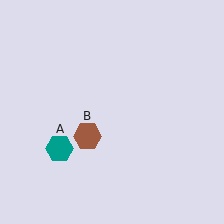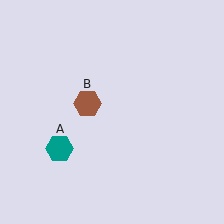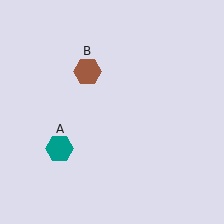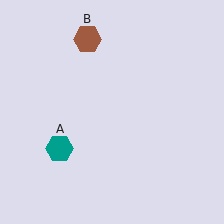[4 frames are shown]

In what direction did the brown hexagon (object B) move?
The brown hexagon (object B) moved up.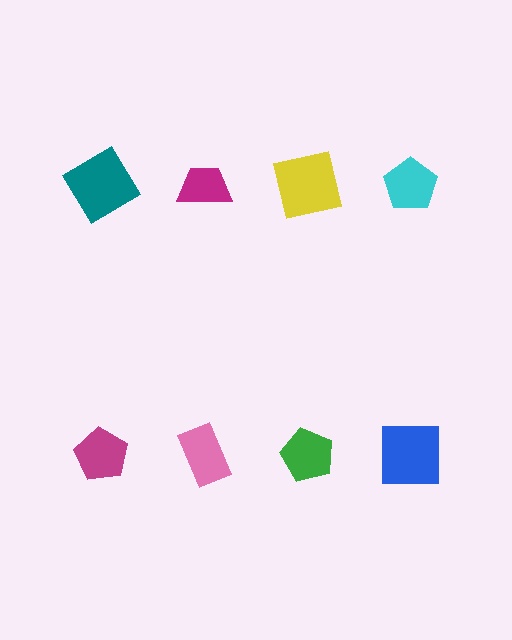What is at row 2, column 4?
A blue square.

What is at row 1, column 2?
A magenta trapezoid.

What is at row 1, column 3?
A yellow square.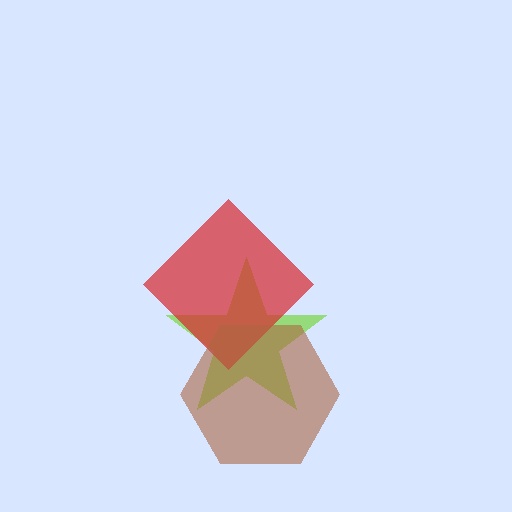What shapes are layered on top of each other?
The layered shapes are: a lime star, a red diamond, a brown hexagon.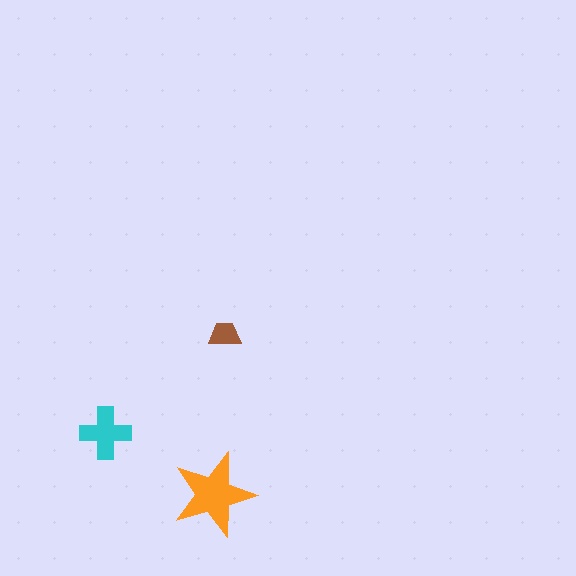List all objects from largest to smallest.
The orange star, the cyan cross, the brown trapezoid.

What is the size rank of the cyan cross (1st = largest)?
2nd.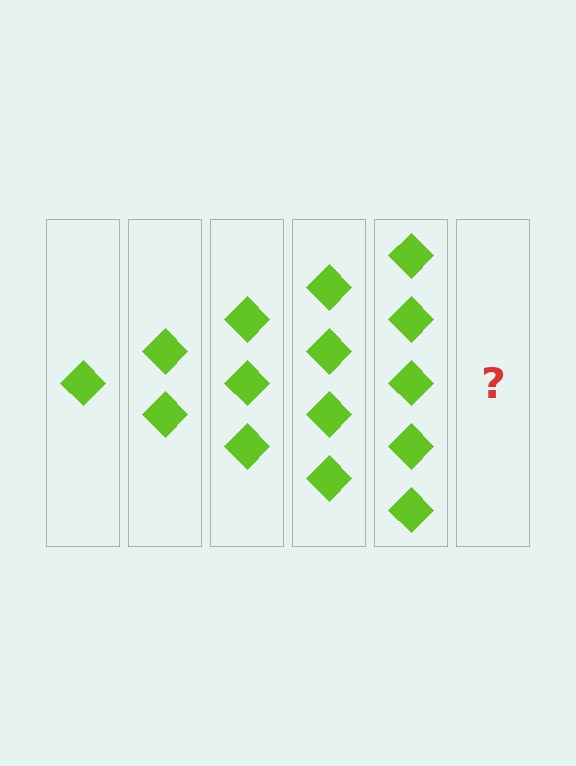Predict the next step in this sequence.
The next step is 6 diamonds.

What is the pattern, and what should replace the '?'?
The pattern is that each step adds one more diamond. The '?' should be 6 diamonds.